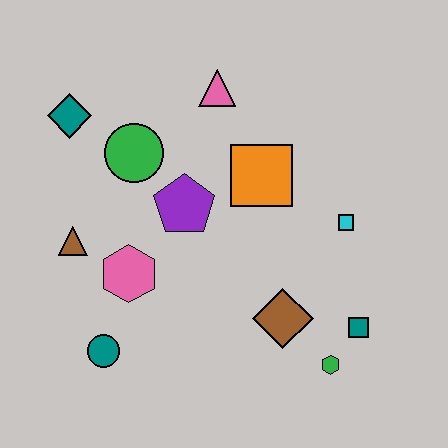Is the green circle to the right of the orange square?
No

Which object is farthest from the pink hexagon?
The teal square is farthest from the pink hexagon.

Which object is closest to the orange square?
The purple pentagon is closest to the orange square.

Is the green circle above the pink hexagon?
Yes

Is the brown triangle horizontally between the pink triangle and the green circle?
No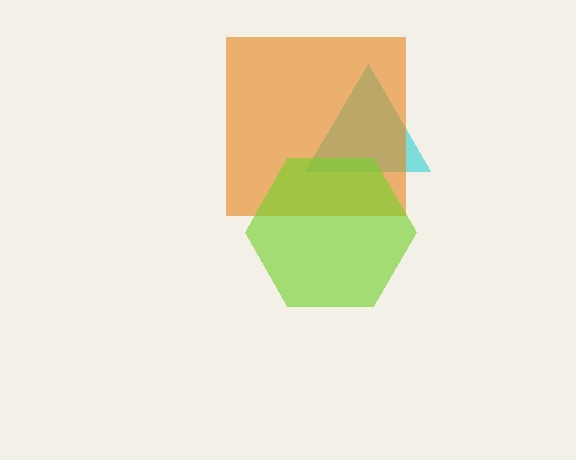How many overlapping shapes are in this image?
There are 3 overlapping shapes in the image.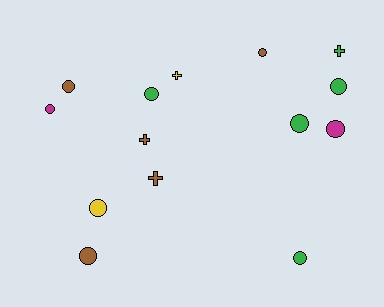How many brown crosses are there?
There are 2 brown crosses.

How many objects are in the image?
There are 14 objects.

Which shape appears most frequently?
Circle, with 10 objects.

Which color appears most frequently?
Green, with 5 objects.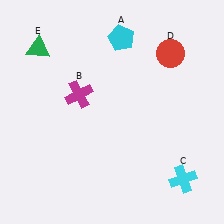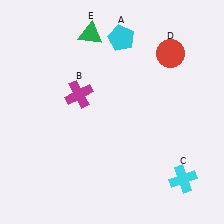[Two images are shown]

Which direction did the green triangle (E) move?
The green triangle (E) moved right.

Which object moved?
The green triangle (E) moved right.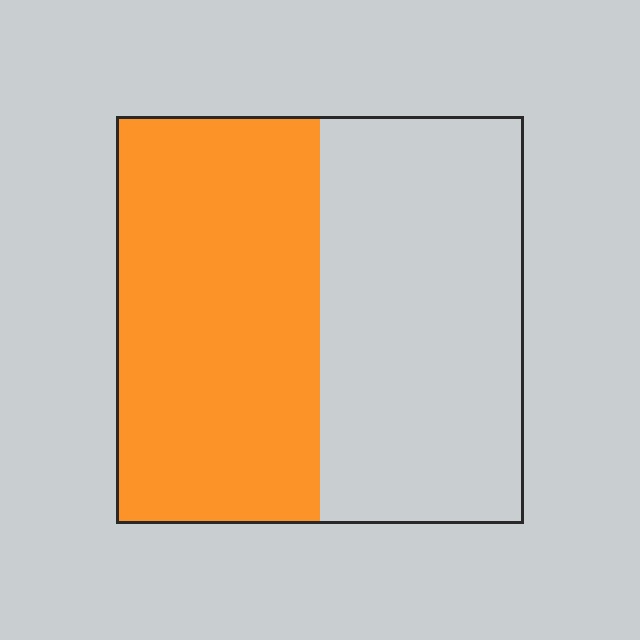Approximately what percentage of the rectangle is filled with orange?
Approximately 50%.